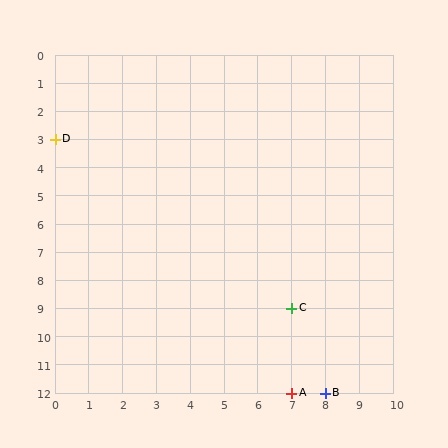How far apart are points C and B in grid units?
Points C and B are 1 column and 3 rows apart (about 3.2 grid units diagonally).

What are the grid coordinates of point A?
Point A is at grid coordinates (7, 12).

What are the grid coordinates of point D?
Point D is at grid coordinates (0, 3).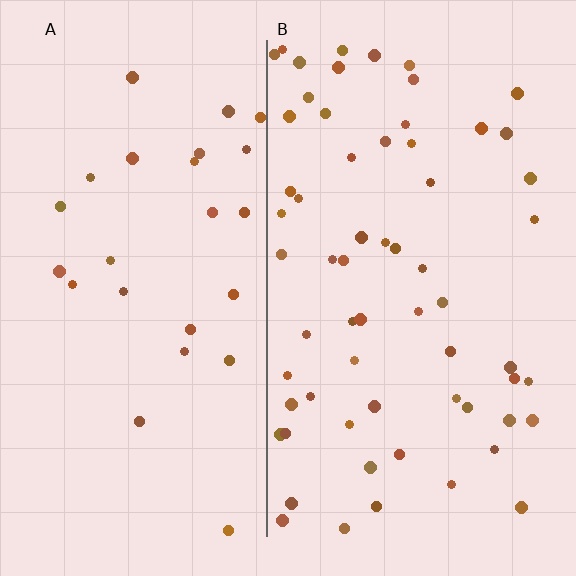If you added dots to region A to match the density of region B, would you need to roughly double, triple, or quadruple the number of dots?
Approximately double.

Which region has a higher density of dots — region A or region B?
B (the right).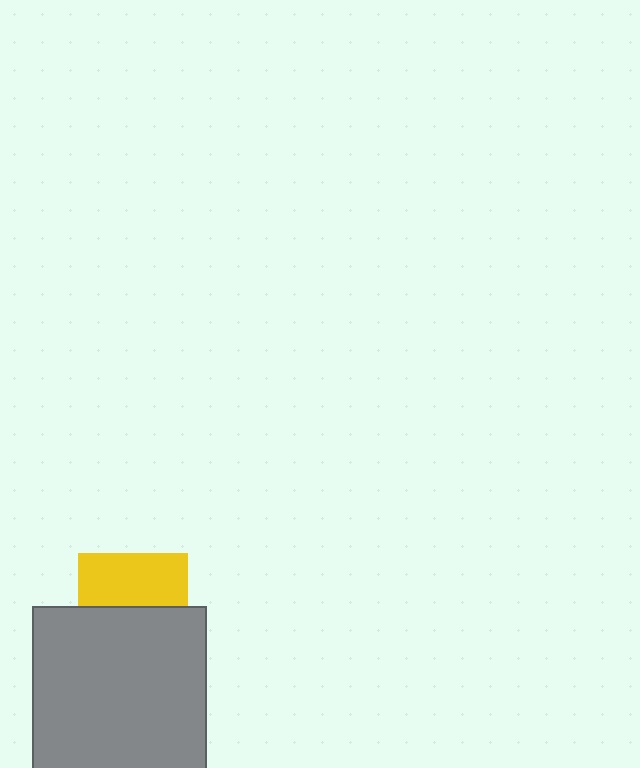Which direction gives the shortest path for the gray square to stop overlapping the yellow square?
Moving down gives the shortest separation.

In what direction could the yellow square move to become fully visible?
The yellow square could move up. That would shift it out from behind the gray square entirely.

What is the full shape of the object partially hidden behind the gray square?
The partially hidden object is a yellow square.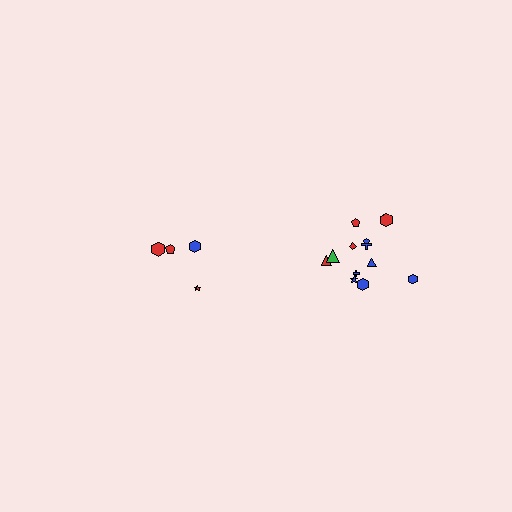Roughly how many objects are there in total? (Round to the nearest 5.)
Roughly 15 objects in total.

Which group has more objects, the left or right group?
The right group.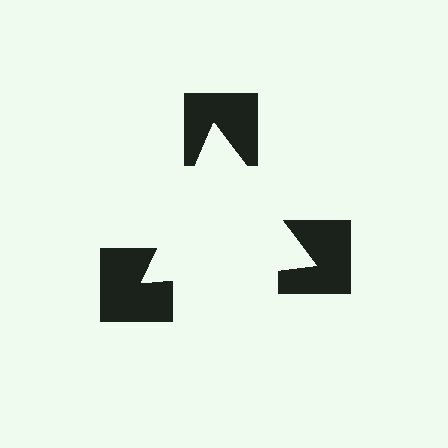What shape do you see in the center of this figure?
An illusory triangle — its edges are inferred from the aligned wedge cuts in the notched squares, not physically drawn.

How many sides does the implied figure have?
3 sides.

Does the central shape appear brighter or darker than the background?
It typically appears slightly brighter than the background, even though no actual brightness change is drawn.